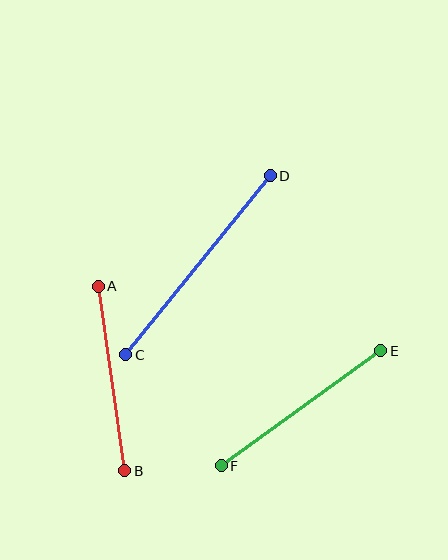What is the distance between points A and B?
The distance is approximately 186 pixels.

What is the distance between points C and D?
The distance is approximately 230 pixels.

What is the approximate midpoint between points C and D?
The midpoint is at approximately (198, 265) pixels.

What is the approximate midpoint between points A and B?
The midpoint is at approximately (111, 379) pixels.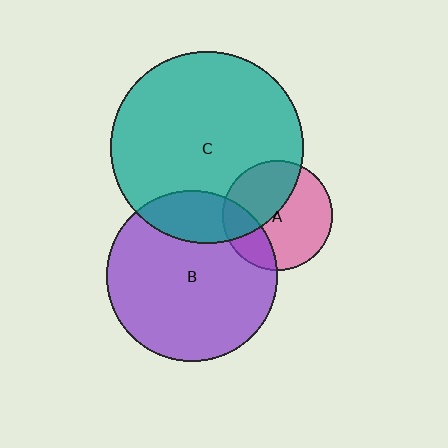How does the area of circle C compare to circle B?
Approximately 1.3 times.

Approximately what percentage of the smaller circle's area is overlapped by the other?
Approximately 40%.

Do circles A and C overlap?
Yes.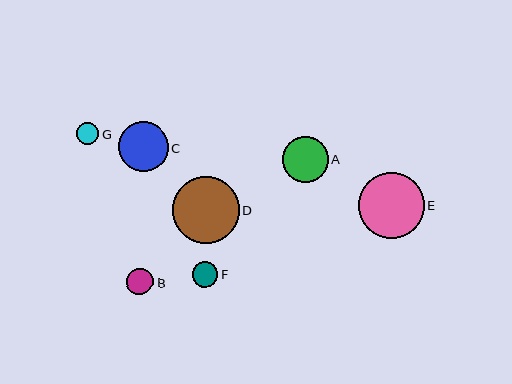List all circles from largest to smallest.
From largest to smallest: D, E, C, A, B, F, G.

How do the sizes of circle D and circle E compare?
Circle D and circle E are approximately the same size.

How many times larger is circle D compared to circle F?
Circle D is approximately 2.6 times the size of circle F.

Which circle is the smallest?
Circle G is the smallest with a size of approximately 23 pixels.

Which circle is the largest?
Circle D is the largest with a size of approximately 67 pixels.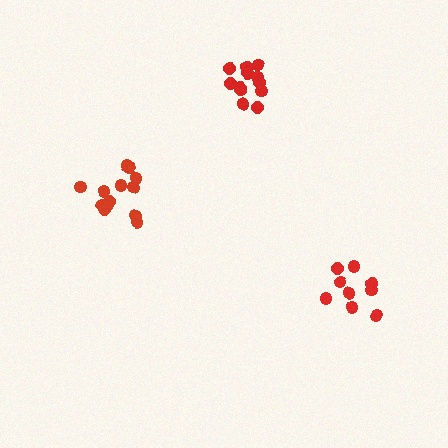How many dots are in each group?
Group 1: 9 dots, Group 2: 13 dots, Group 3: 12 dots (34 total).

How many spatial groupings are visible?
There are 3 spatial groupings.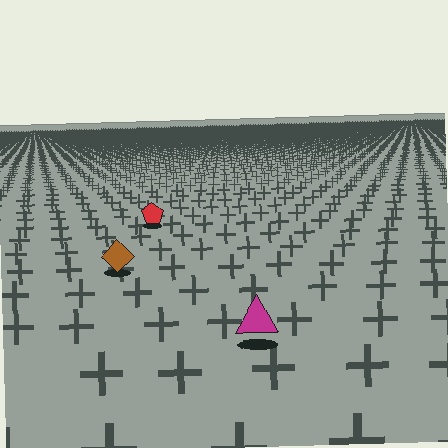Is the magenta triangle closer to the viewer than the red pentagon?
Yes. The magenta triangle is closer — you can tell from the texture gradient: the ground texture is coarser near it.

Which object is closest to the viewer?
The magenta triangle is closest. The texture marks near it are larger and more spread out.